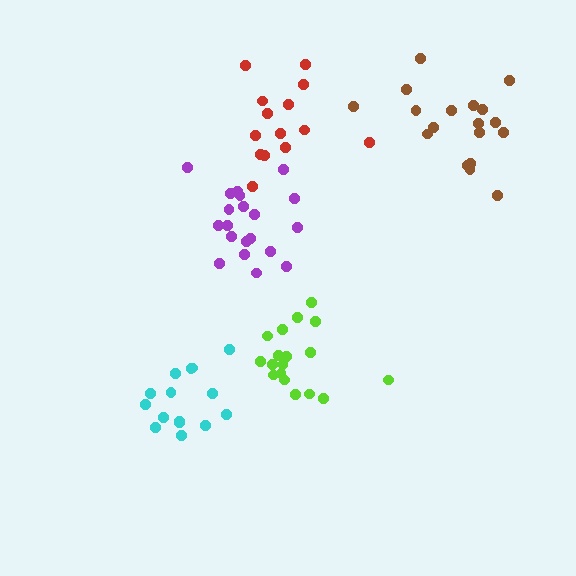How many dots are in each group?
Group 1: 15 dots, Group 2: 20 dots, Group 3: 18 dots, Group 4: 18 dots, Group 5: 14 dots (85 total).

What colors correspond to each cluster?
The clusters are colored: cyan, purple, lime, brown, red.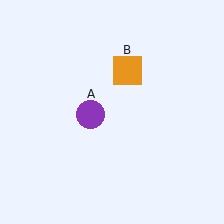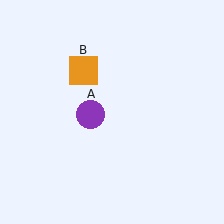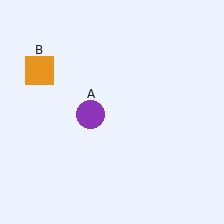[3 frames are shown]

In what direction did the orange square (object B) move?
The orange square (object B) moved left.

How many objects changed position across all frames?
1 object changed position: orange square (object B).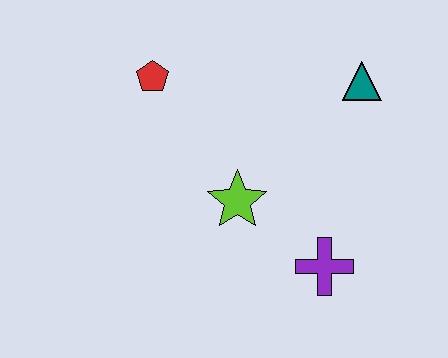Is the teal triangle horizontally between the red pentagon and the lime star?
No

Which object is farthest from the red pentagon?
The purple cross is farthest from the red pentagon.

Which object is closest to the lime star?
The purple cross is closest to the lime star.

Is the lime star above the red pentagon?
No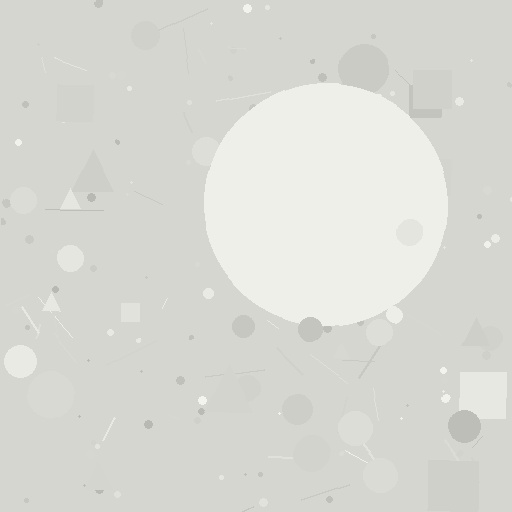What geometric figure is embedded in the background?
A circle is embedded in the background.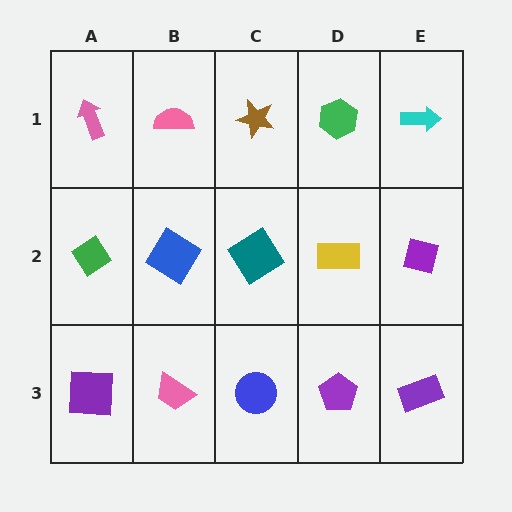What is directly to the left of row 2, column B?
A green diamond.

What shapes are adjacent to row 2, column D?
A green hexagon (row 1, column D), a purple pentagon (row 3, column D), a teal diamond (row 2, column C), a purple square (row 2, column E).